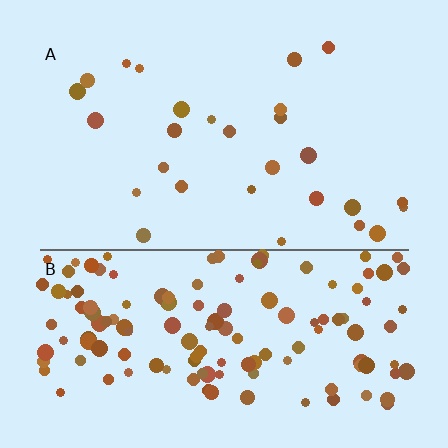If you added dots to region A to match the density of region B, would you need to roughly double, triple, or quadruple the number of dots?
Approximately quadruple.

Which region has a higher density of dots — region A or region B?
B (the bottom).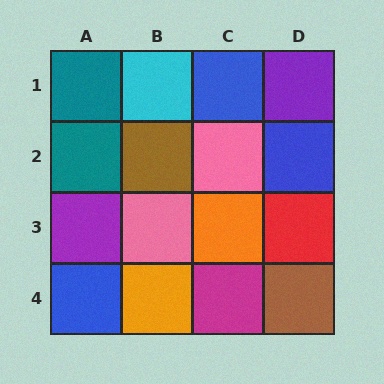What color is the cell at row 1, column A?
Teal.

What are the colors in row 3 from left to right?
Purple, pink, orange, red.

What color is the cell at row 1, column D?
Purple.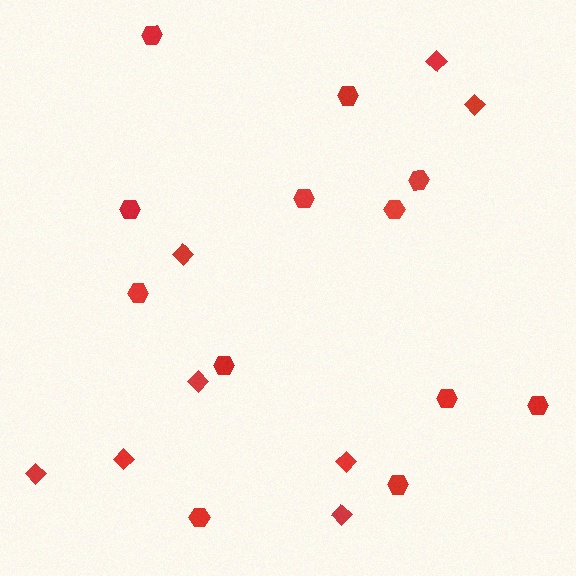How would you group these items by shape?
There are 2 groups: one group of diamonds (8) and one group of hexagons (12).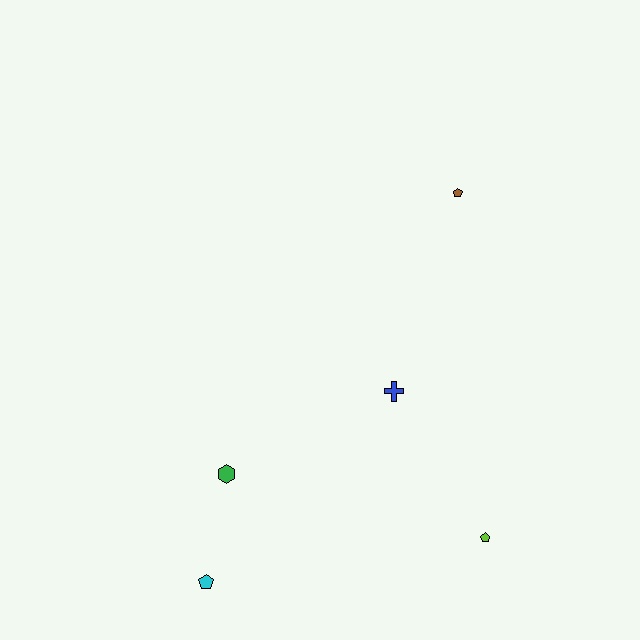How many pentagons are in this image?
There are 3 pentagons.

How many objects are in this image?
There are 5 objects.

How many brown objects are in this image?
There is 1 brown object.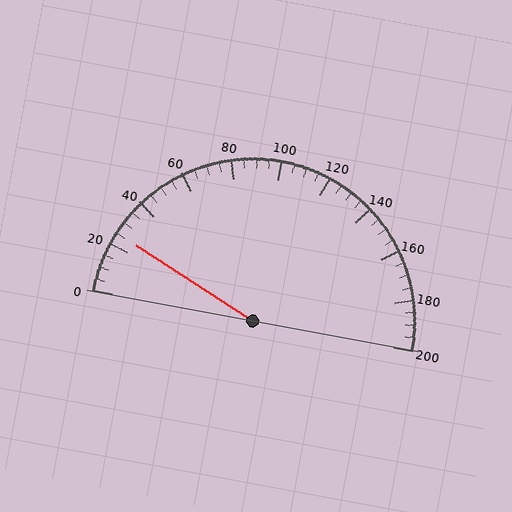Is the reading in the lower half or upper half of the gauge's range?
The reading is in the lower half of the range (0 to 200).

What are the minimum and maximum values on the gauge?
The gauge ranges from 0 to 200.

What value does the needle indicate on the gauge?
The needle indicates approximately 25.